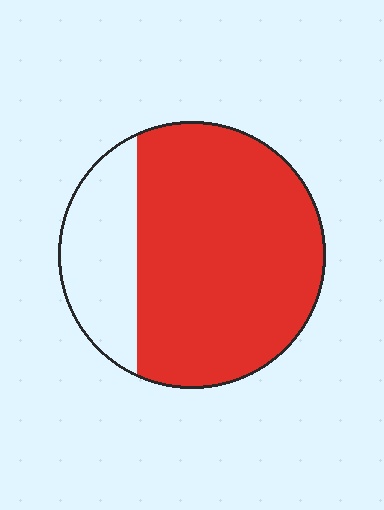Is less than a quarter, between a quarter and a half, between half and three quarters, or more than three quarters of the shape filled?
More than three quarters.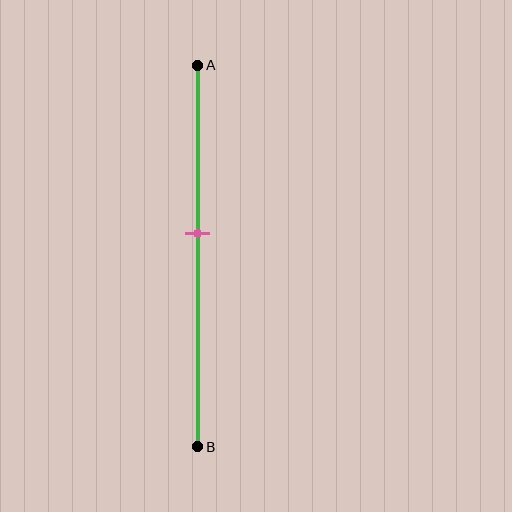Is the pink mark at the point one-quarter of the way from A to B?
No, the mark is at about 45% from A, not at the 25% one-quarter point.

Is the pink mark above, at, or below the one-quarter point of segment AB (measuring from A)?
The pink mark is below the one-quarter point of segment AB.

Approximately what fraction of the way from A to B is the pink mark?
The pink mark is approximately 45% of the way from A to B.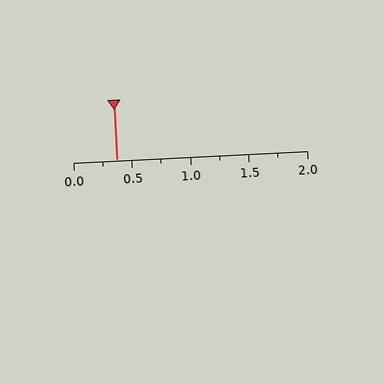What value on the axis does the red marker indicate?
The marker indicates approximately 0.38.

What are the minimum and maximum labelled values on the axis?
The axis runs from 0.0 to 2.0.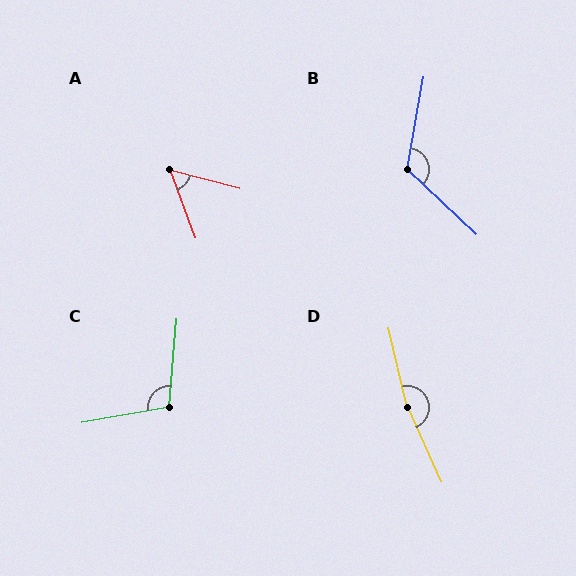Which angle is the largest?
D, at approximately 169 degrees.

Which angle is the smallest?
A, at approximately 55 degrees.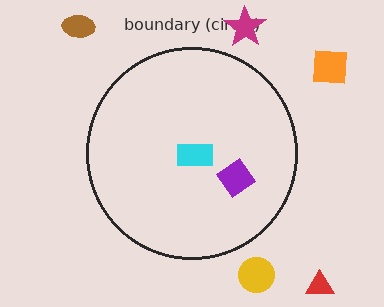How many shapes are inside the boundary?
2 inside, 5 outside.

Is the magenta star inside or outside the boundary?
Outside.